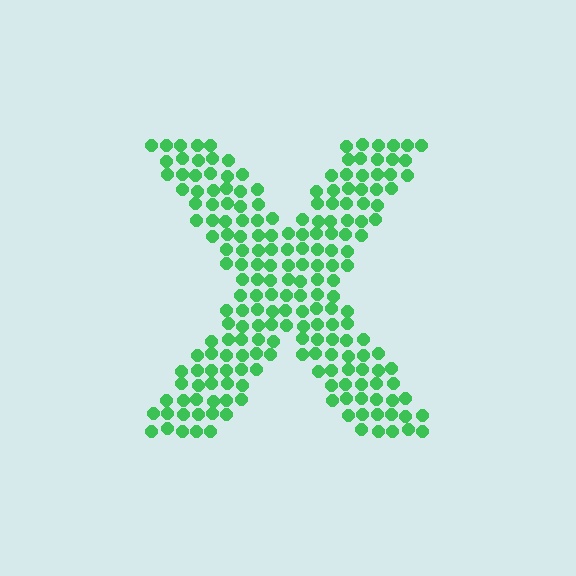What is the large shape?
The large shape is the letter X.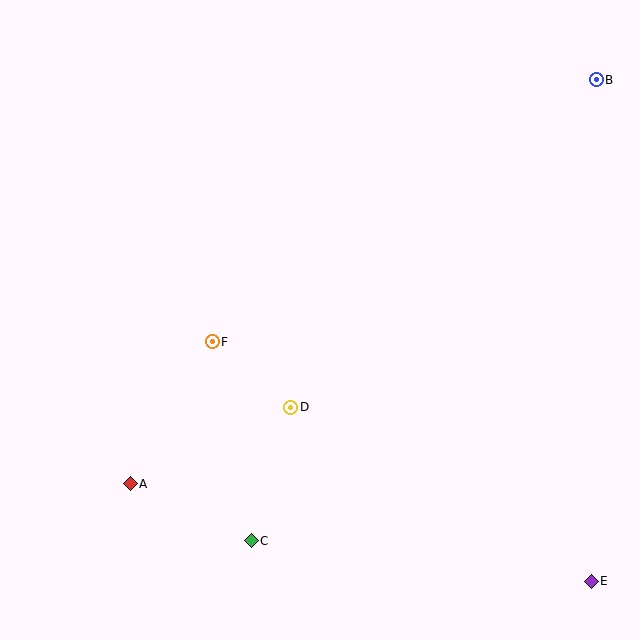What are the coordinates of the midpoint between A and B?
The midpoint between A and B is at (363, 282).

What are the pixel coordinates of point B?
Point B is at (596, 80).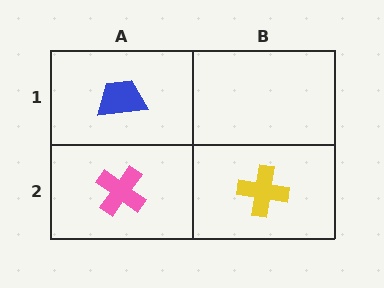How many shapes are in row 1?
1 shape.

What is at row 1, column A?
A blue trapezoid.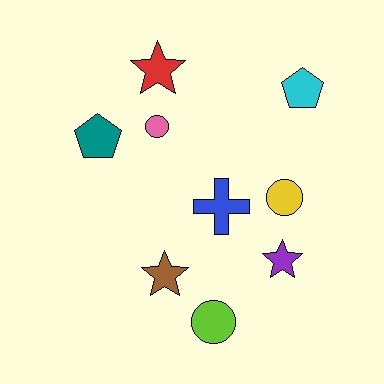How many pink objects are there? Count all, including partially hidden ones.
There is 1 pink object.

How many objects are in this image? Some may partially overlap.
There are 9 objects.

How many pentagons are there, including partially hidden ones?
There are 2 pentagons.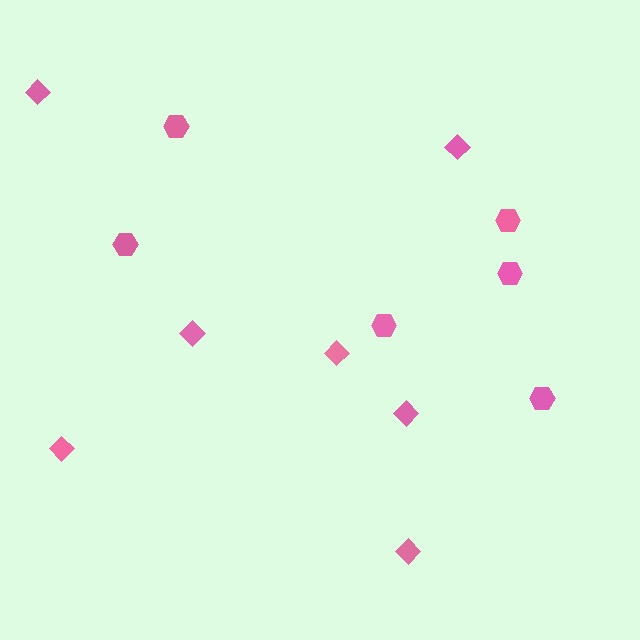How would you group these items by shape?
There are 2 groups: one group of diamonds (7) and one group of hexagons (6).